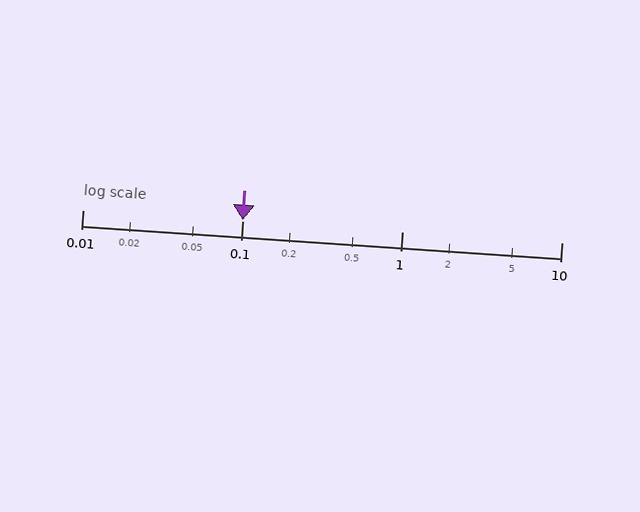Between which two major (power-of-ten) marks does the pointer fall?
The pointer is between 0.1 and 1.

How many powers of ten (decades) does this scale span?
The scale spans 3 decades, from 0.01 to 10.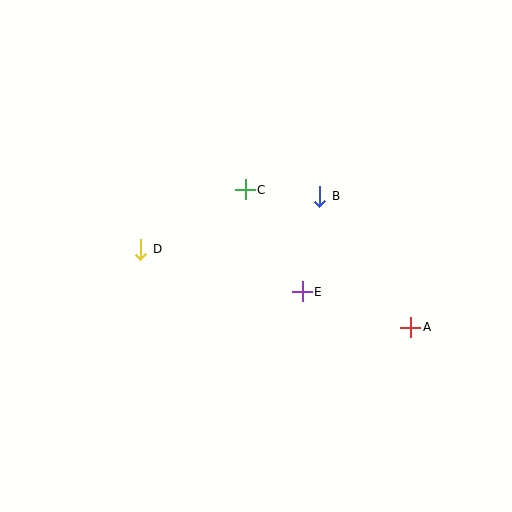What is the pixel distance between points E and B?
The distance between E and B is 97 pixels.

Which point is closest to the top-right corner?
Point B is closest to the top-right corner.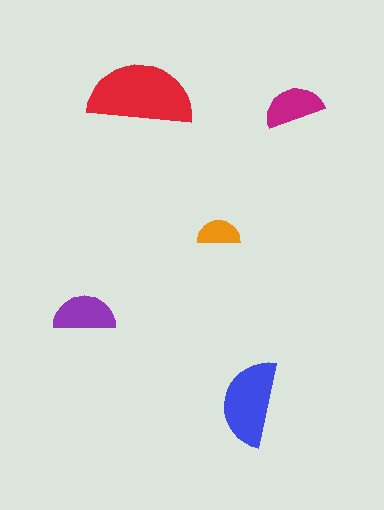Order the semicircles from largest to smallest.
the red one, the blue one, the purple one, the magenta one, the orange one.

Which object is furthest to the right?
The magenta semicircle is rightmost.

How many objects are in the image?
There are 5 objects in the image.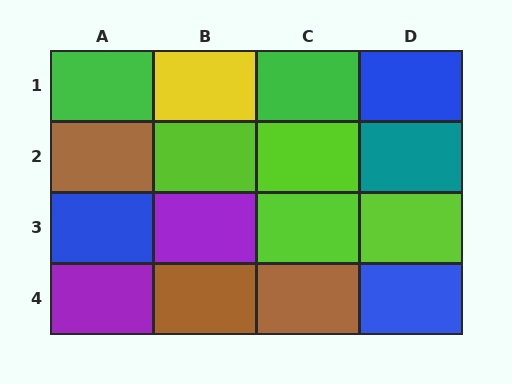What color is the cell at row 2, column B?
Lime.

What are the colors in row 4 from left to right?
Purple, brown, brown, blue.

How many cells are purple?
2 cells are purple.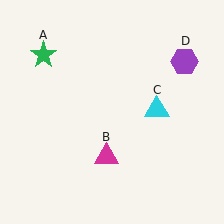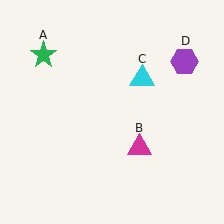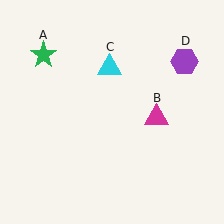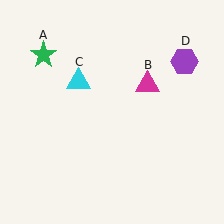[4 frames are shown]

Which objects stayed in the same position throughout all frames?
Green star (object A) and purple hexagon (object D) remained stationary.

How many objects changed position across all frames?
2 objects changed position: magenta triangle (object B), cyan triangle (object C).